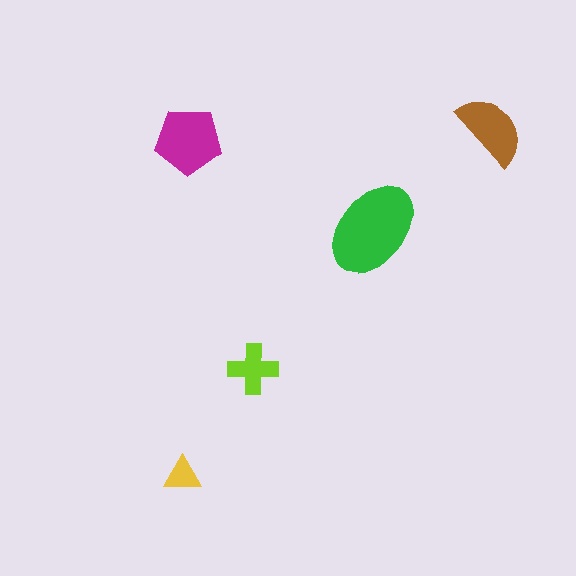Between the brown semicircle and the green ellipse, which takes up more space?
The green ellipse.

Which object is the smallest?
The yellow triangle.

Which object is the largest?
The green ellipse.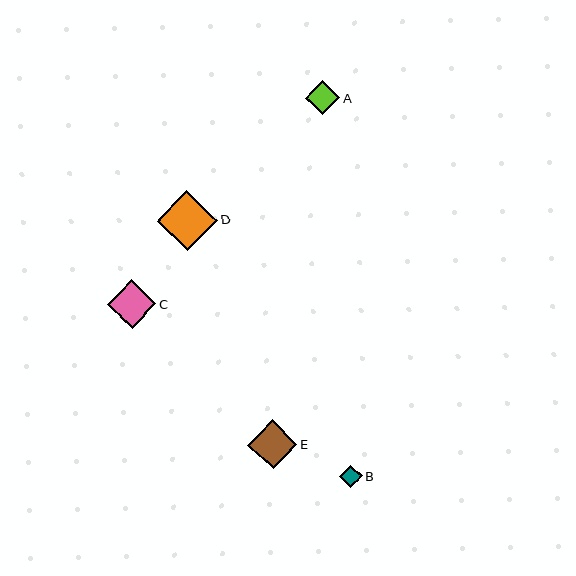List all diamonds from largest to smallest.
From largest to smallest: D, E, C, A, B.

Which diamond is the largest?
Diamond D is the largest with a size of approximately 60 pixels.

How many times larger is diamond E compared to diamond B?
Diamond E is approximately 2.2 times the size of diamond B.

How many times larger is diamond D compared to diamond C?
Diamond D is approximately 1.2 times the size of diamond C.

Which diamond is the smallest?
Diamond B is the smallest with a size of approximately 23 pixels.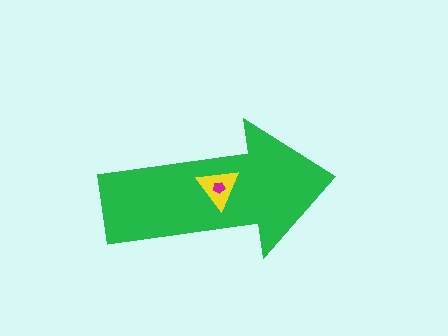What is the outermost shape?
The green arrow.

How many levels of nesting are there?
3.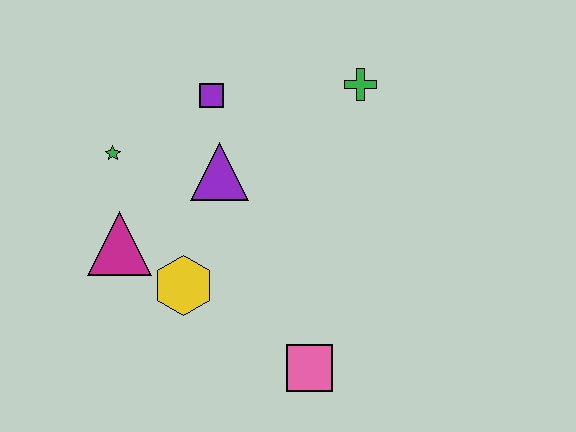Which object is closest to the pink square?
The yellow hexagon is closest to the pink square.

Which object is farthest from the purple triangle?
The pink square is farthest from the purple triangle.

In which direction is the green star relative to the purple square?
The green star is to the left of the purple square.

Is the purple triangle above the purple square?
No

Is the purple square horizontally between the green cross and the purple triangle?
No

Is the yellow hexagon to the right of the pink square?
No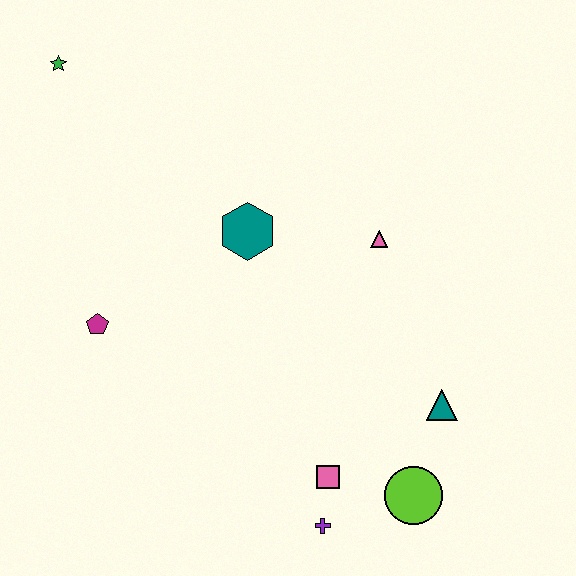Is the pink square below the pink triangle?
Yes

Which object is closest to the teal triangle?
The lime circle is closest to the teal triangle.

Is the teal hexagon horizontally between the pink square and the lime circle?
No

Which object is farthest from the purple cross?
The green star is farthest from the purple cross.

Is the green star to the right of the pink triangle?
No